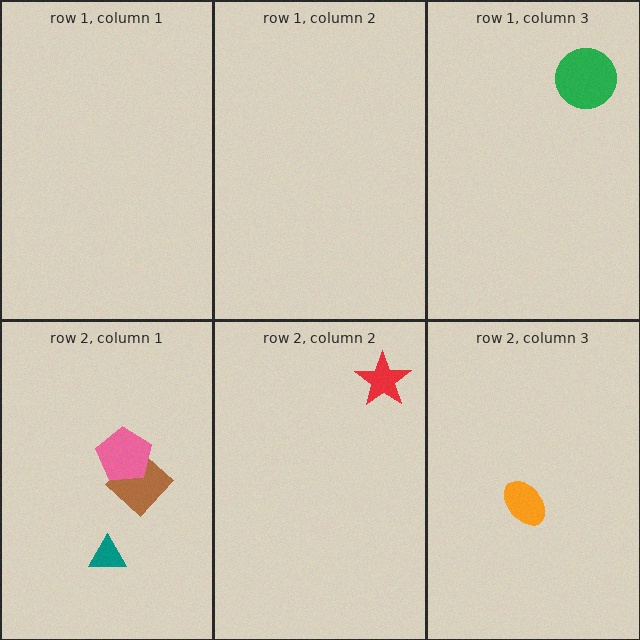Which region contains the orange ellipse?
The row 2, column 3 region.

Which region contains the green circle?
The row 1, column 3 region.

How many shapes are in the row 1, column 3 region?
1.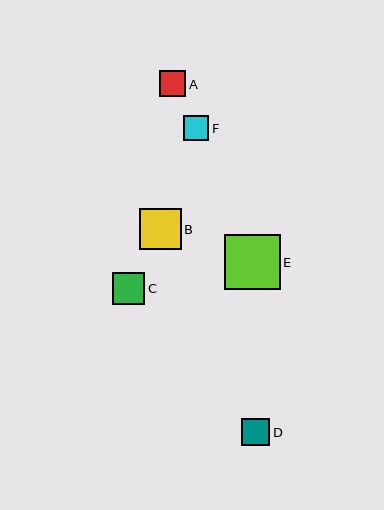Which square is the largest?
Square E is the largest with a size of approximately 56 pixels.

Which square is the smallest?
Square F is the smallest with a size of approximately 25 pixels.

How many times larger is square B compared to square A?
Square B is approximately 1.6 times the size of square A.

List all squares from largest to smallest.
From largest to smallest: E, B, C, D, A, F.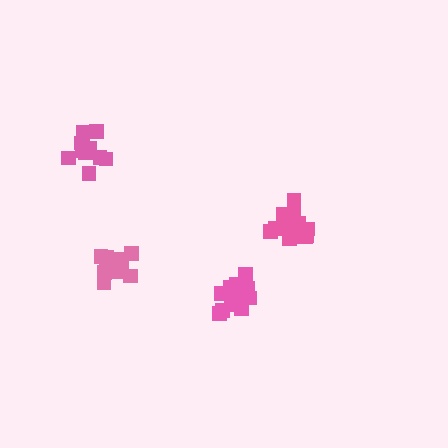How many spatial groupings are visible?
There are 4 spatial groupings.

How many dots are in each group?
Group 1: 16 dots, Group 2: 12 dots, Group 3: 12 dots, Group 4: 16 dots (56 total).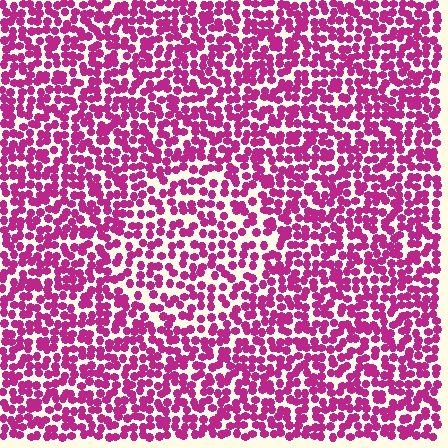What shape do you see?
I see a circle.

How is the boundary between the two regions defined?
The boundary is defined by a change in element density (approximately 1.5x ratio). All elements are the same color, size, and shape.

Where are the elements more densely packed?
The elements are more densely packed outside the circle boundary.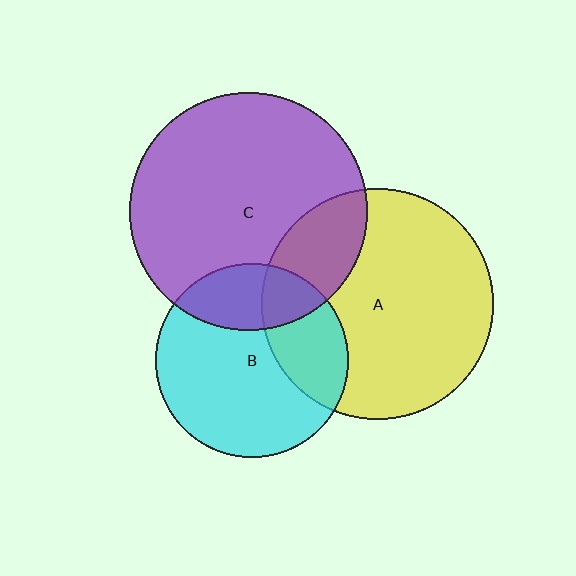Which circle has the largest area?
Circle C (purple).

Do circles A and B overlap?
Yes.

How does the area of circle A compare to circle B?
Approximately 1.4 times.